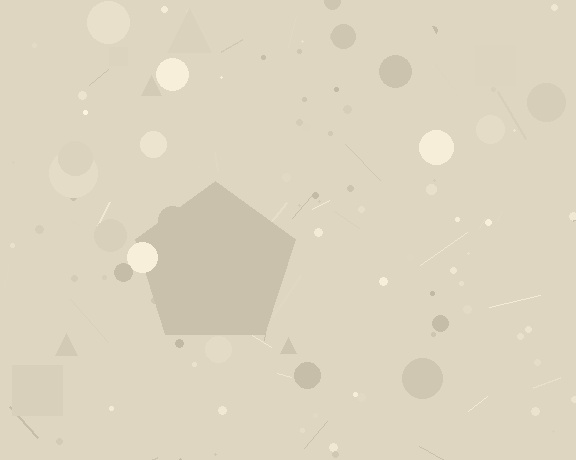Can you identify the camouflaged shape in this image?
The camouflaged shape is a pentagon.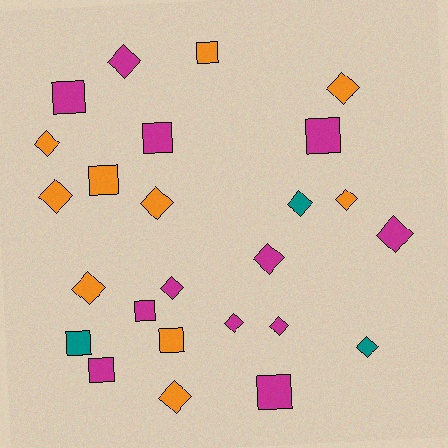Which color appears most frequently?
Magenta, with 12 objects.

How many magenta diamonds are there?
There are 6 magenta diamonds.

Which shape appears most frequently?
Diamond, with 15 objects.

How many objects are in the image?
There are 25 objects.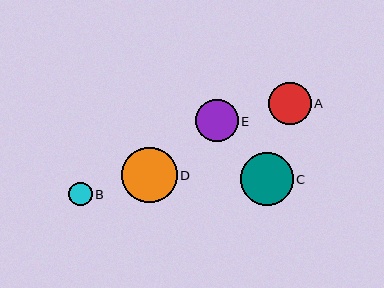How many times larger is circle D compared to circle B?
Circle D is approximately 2.3 times the size of circle B.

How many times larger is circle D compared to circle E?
Circle D is approximately 1.3 times the size of circle E.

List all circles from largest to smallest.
From largest to smallest: D, C, E, A, B.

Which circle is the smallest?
Circle B is the smallest with a size of approximately 24 pixels.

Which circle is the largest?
Circle D is the largest with a size of approximately 55 pixels.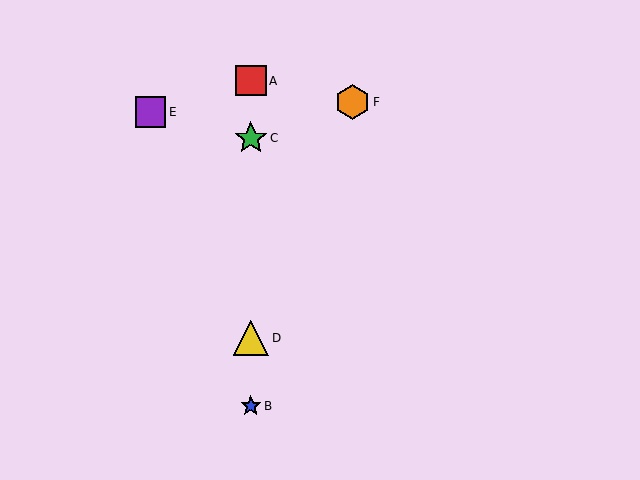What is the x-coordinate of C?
Object C is at x≈251.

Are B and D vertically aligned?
Yes, both are at x≈251.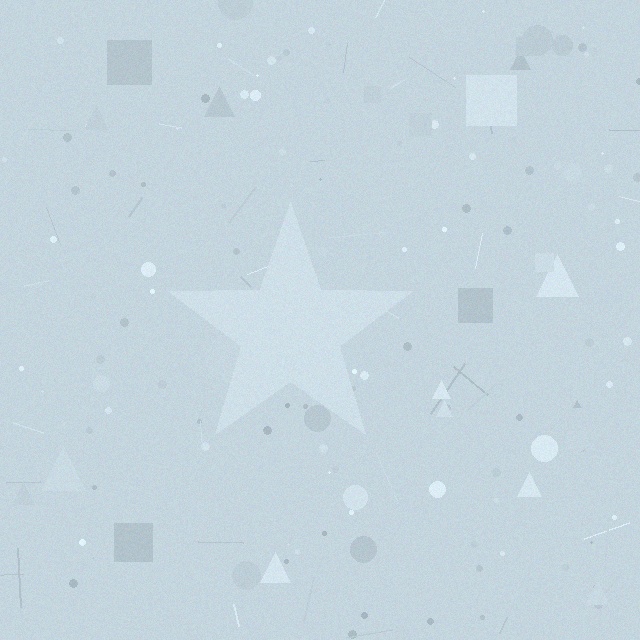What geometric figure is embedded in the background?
A star is embedded in the background.